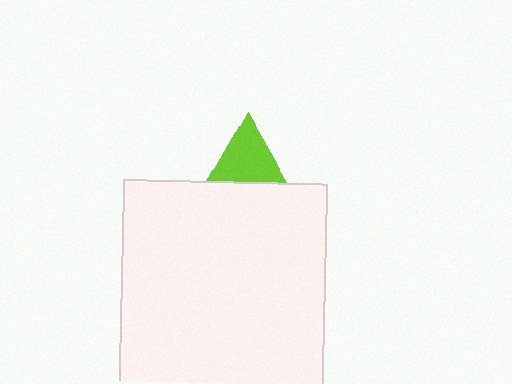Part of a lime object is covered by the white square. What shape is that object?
It is a triangle.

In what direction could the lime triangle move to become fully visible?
The lime triangle could move up. That would shift it out from behind the white square entirely.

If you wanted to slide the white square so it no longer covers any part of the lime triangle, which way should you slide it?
Slide it down — that is the most direct way to separate the two shapes.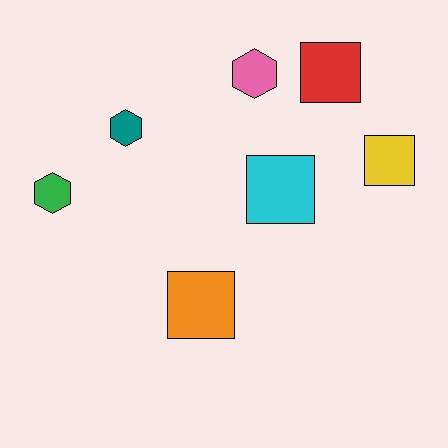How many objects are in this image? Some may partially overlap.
There are 7 objects.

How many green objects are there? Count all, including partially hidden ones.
There is 1 green object.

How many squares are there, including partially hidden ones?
There are 4 squares.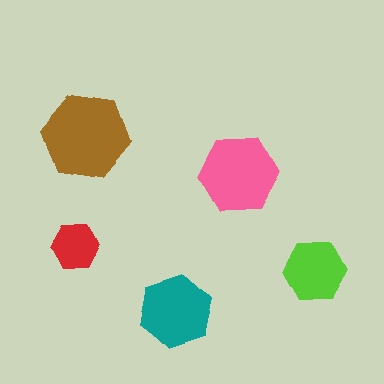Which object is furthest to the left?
The red hexagon is leftmost.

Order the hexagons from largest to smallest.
the brown one, the pink one, the teal one, the lime one, the red one.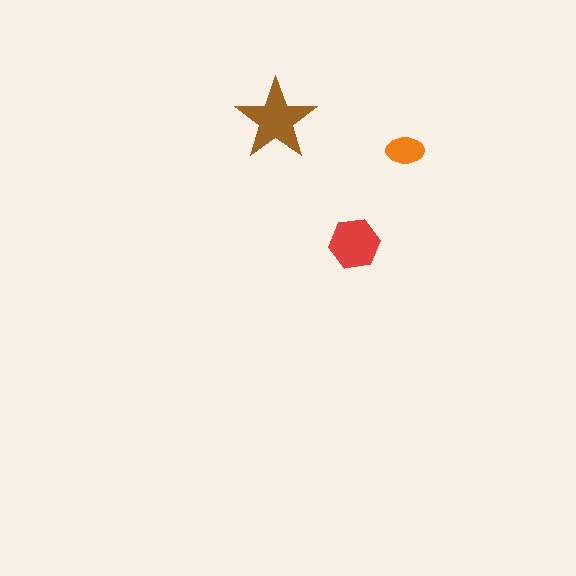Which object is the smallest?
The orange ellipse.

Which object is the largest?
The brown star.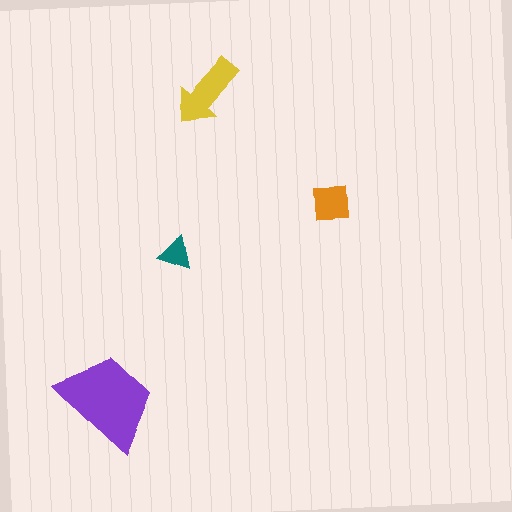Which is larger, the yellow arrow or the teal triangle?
The yellow arrow.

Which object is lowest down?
The purple trapezoid is bottommost.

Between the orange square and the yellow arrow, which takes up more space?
The yellow arrow.